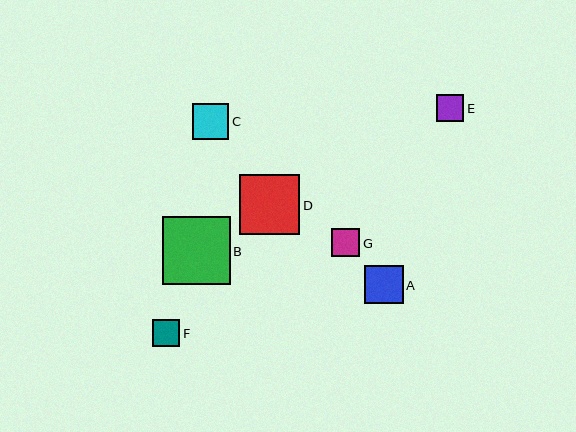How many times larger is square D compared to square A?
Square D is approximately 1.6 times the size of square A.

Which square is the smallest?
Square E is the smallest with a size of approximately 27 pixels.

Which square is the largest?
Square B is the largest with a size of approximately 68 pixels.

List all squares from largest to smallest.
From largest to smallest: B, D, A, C, G, F, E.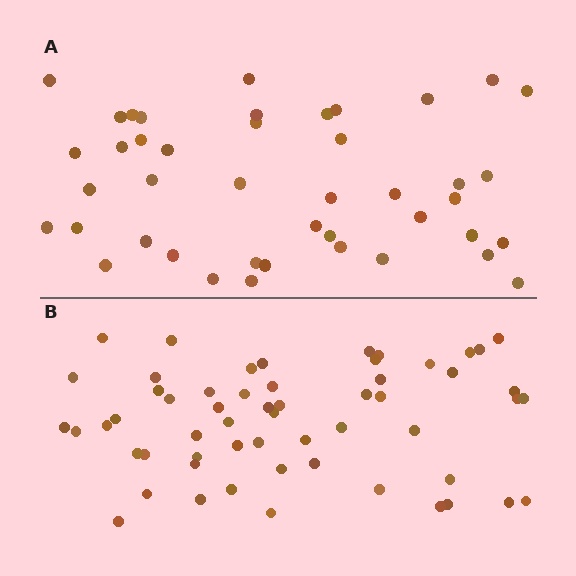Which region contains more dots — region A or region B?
Region B (the bottom region) has more dots.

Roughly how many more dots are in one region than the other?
Region B has approximately 15 more dots than region A.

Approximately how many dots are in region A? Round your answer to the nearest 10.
About 40 dots. (The exact count is 43, which rounds to 40.)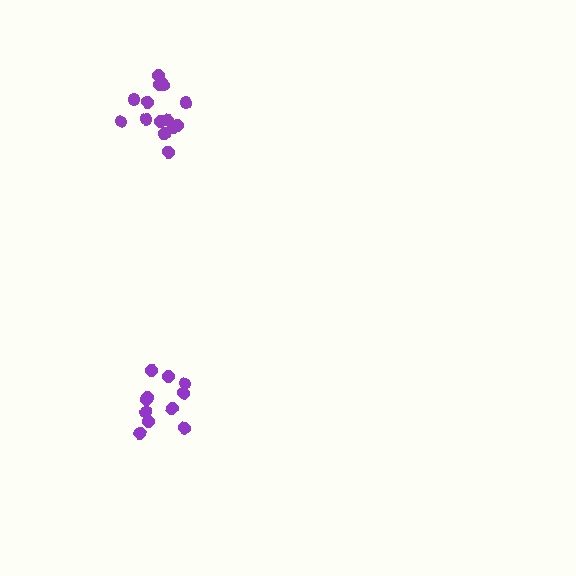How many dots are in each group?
Group 1: 14 dots, Group 2: 11 dots (25 total).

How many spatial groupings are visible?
There are 2 spatial groupings.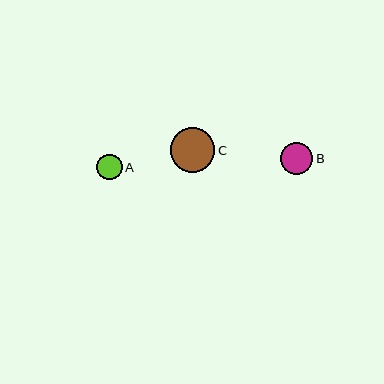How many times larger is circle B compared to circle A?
Circle B is approximately 1.2 times the size of circle A.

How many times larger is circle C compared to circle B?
Circle C is approximately 1.4 times the size of circle B.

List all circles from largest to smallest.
From largest to smallest: C, B, A.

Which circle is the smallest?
Circle A is the smallest with a size of approximately 26 pixels.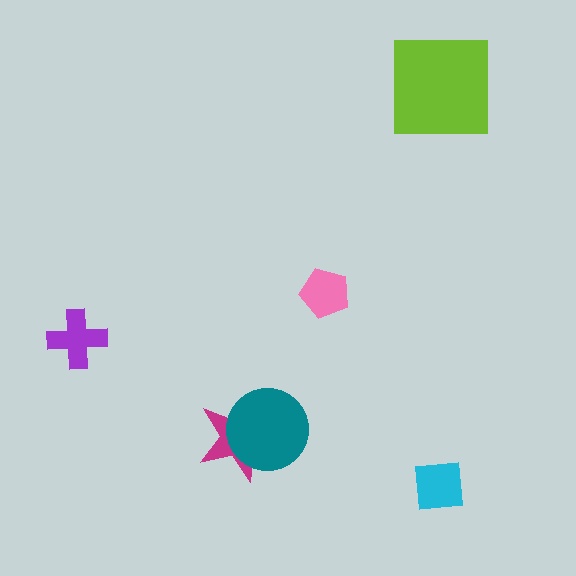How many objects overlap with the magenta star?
1 object overlaps with the magenta star.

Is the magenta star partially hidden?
Yes, it is partially covered by another shape.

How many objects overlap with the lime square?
0 objects overlap with the lime square.